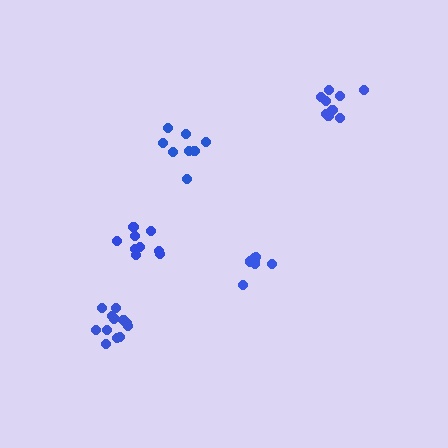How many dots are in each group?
Group 1: 9 dots, Group 2: 7 dots, Group 3: 8 dots, Group 4: 9 dots, Group 5: 13 dots (46 total).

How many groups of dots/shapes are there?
There are 5 groups.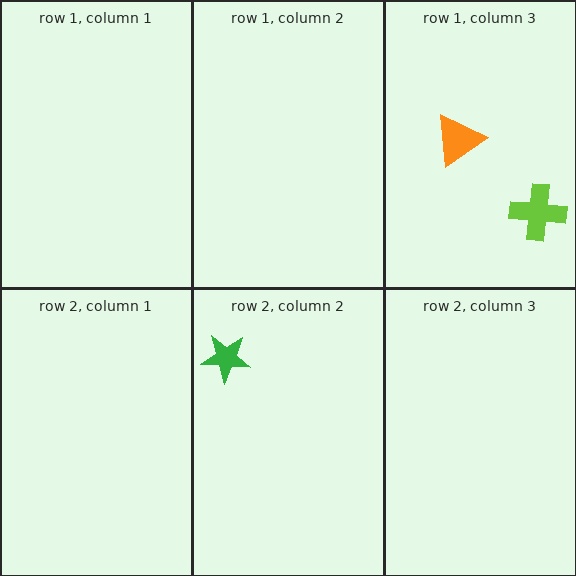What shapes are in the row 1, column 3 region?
The orange triangle, the lime cross.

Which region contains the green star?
The row 2, column 2 region.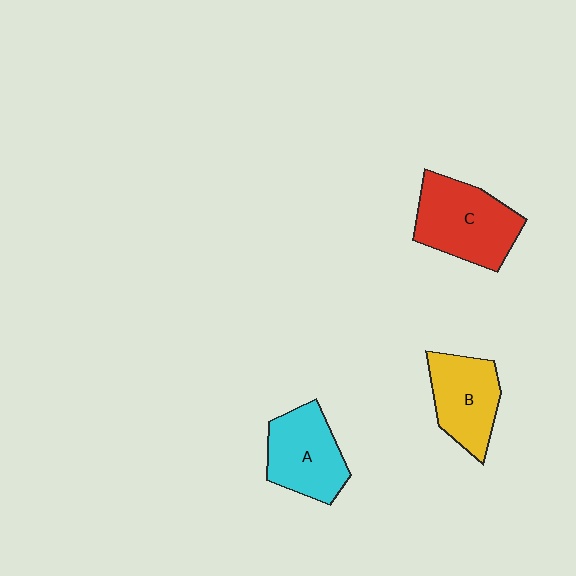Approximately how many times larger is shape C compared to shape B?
Approximately 1.2 times.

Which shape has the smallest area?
Shape B (yellow).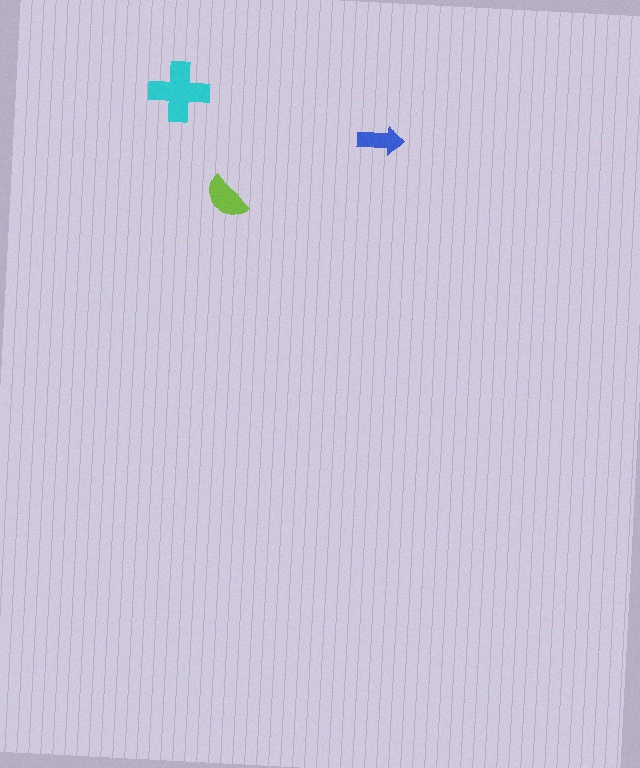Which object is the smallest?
The blue arrow.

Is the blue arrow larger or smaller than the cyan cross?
Smaller.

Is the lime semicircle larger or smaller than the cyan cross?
Smaller.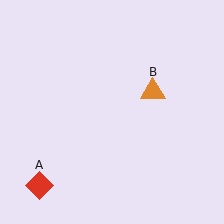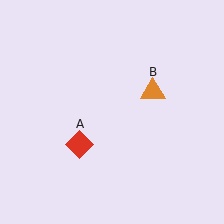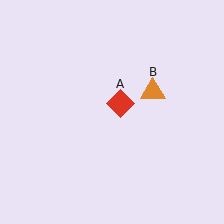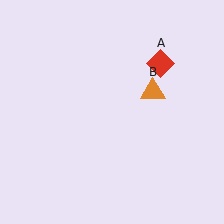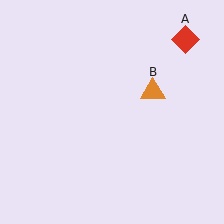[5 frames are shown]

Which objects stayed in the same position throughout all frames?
Orange triangle (object B) remained stationary.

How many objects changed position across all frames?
1 object changed position: red diamond (object A).